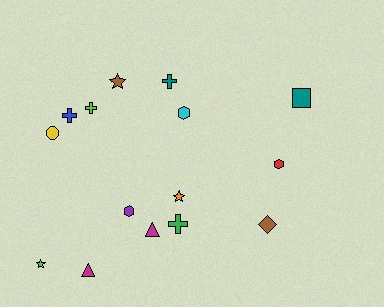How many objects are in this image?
There are 15 objects.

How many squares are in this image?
There is 1 square.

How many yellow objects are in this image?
There is 1 yellow object.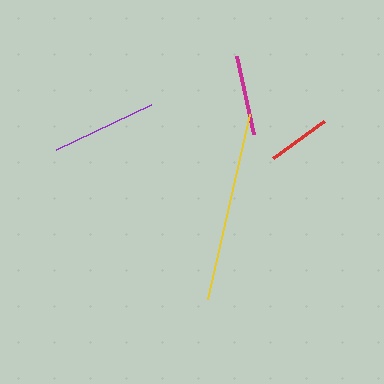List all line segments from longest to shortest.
From longest to shortest: yellow, purple, magenta, red.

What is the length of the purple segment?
The purple segment is approximately 104 pixels long.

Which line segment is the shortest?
The red line is the shortest at approximately 63 pixels.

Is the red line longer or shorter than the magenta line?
The magenta line is longer than the red line.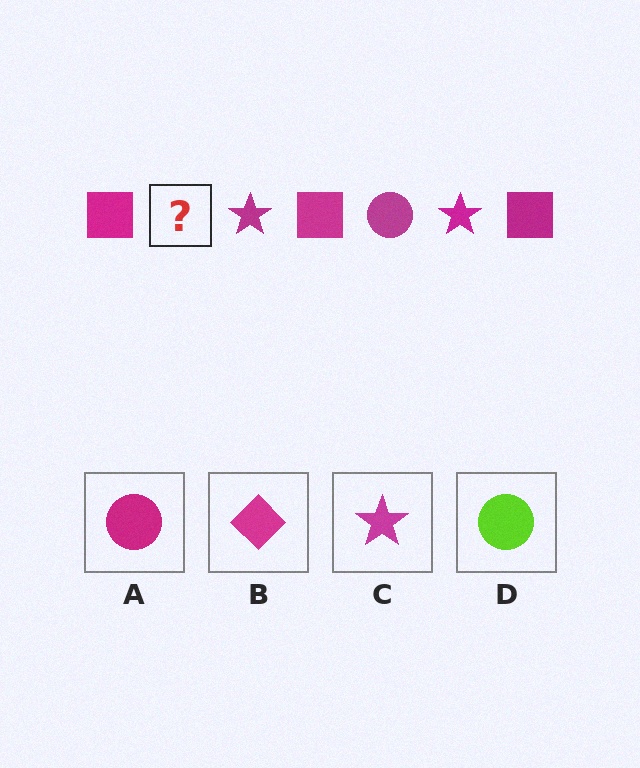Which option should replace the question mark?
Option A.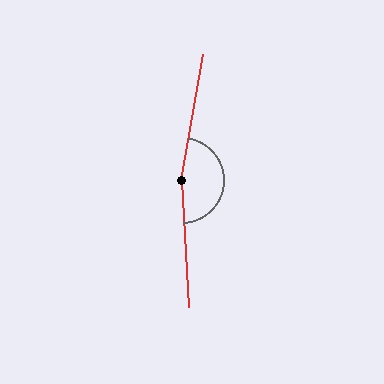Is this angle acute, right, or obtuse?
It is obtuse.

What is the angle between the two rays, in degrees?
Approximately 167 degrees.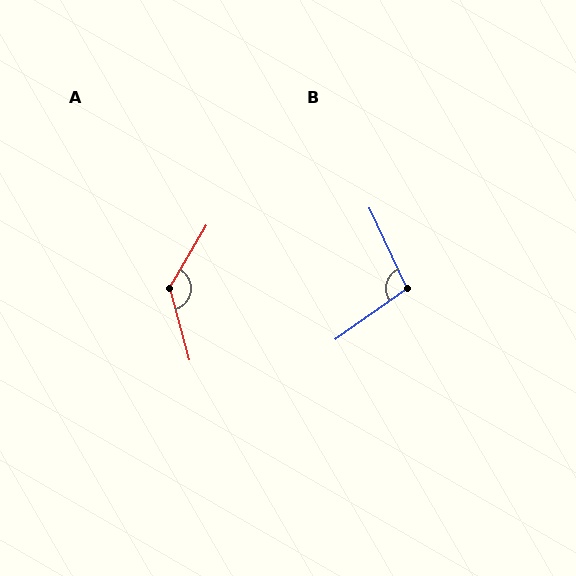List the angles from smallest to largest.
B (101°), A (134°).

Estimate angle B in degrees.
Approximately 101 degrees.